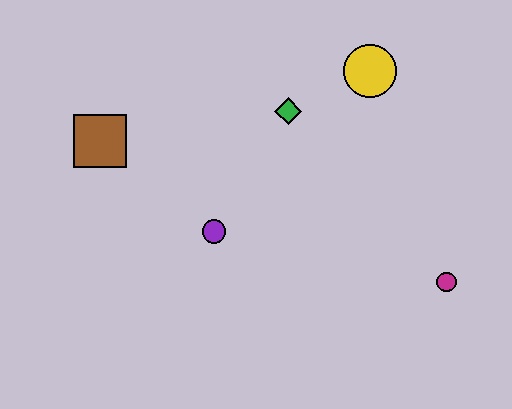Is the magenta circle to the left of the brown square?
No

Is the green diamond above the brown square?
Yes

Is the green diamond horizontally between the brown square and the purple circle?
No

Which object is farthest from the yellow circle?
The brown square is farthest from the yellow circle.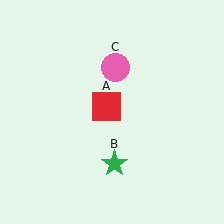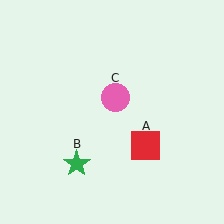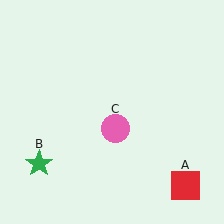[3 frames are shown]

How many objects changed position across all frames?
3 objects changed position: red square (object A), green star (object B), pink circle (object C).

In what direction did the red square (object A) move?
The red square (object A) moved down and to the right.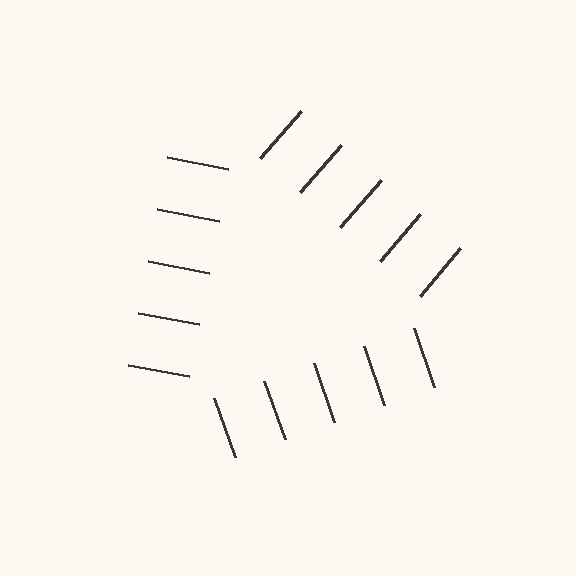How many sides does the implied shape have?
3 sides — the line-ends trace a triangle.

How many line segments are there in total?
15 — 5 along each of the 3 edges.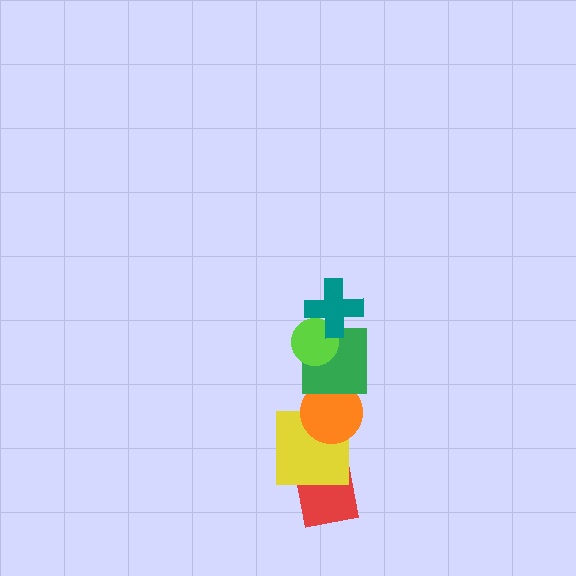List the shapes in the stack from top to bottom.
From top to bottom: the teal cross, the lime circle, the green square, the orange circle, the yellow square, the red square.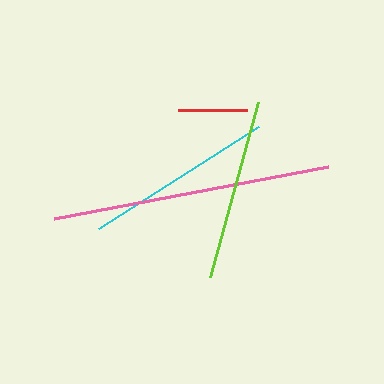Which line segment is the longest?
The pink line is the longest at approximately 280 pixels.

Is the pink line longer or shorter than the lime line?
The pink line is longer than the lime line.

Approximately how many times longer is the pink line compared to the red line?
The pink line is approximately 4.0 times the length of the red line.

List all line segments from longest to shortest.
From longest to shortest: pink, cyan, lime, red.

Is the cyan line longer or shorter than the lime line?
The cyan line is longer than the lime line.